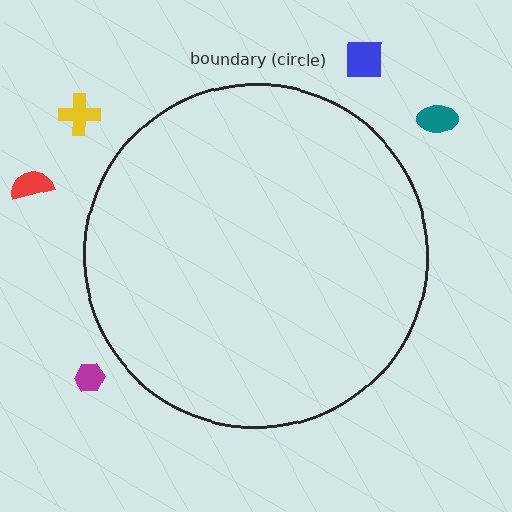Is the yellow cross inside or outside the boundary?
Outside.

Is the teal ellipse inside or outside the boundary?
Outside.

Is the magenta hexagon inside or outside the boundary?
Outside.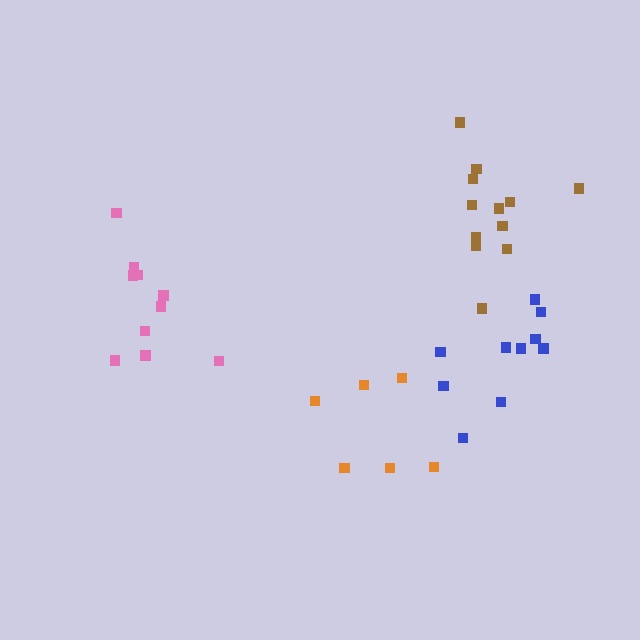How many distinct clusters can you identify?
There are 4 distinct clusters.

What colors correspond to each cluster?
The clusters are colored: pink, blue, orange, brown.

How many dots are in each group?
Group 1: 10 dots, Group 2: 10 dots, Group 3: 6 dots, Group 4: 12 dots (38 total).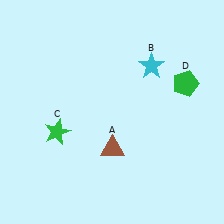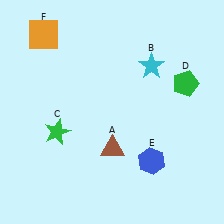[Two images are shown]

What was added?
A blue hexagon (E), an orange square (F) were added in Image 2.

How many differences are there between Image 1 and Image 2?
There are 2 differences between the two images.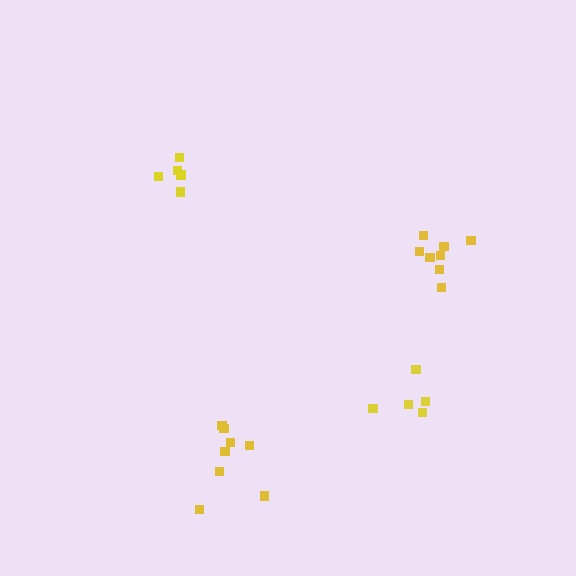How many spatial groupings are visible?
There are 4 spatial groupings.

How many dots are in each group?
Group 1: 8 dots, Group 2: 5 dots, Group 3: 5 dots, Group 4: 8 dots (26 total).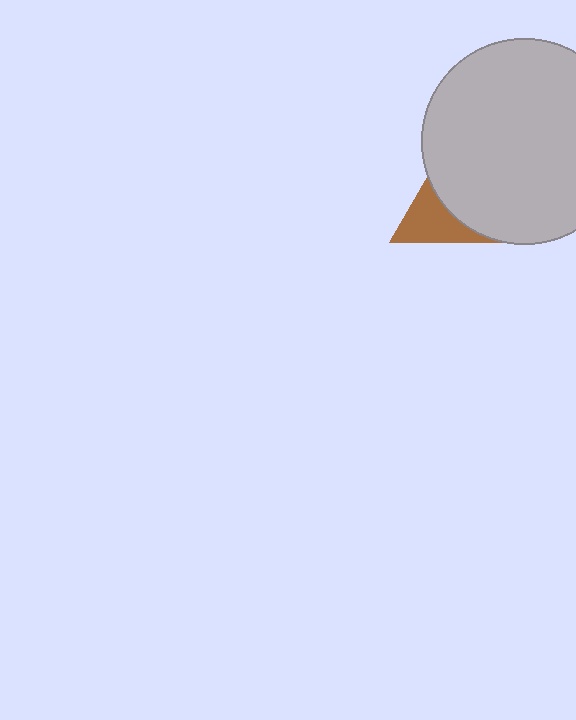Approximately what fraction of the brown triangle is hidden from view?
Roughly 51% of the brown triangle is hidden behind the light gray circle.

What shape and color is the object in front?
The object in front is a light gray circle.